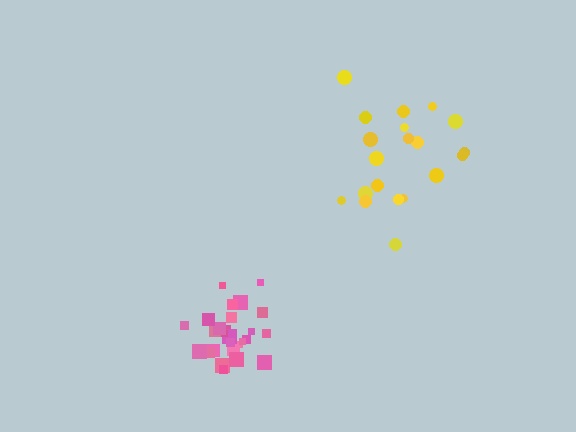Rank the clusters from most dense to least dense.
pink, yellow.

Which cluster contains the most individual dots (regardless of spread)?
Pink (27).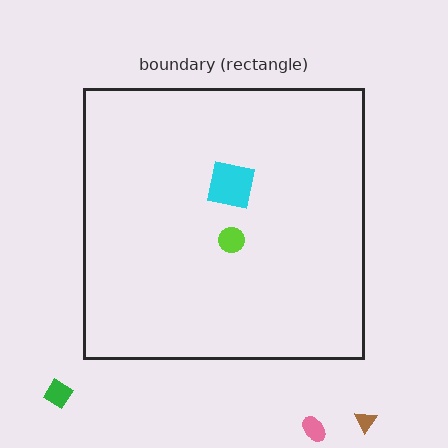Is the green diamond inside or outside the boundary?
Outside.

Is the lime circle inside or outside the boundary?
Inside.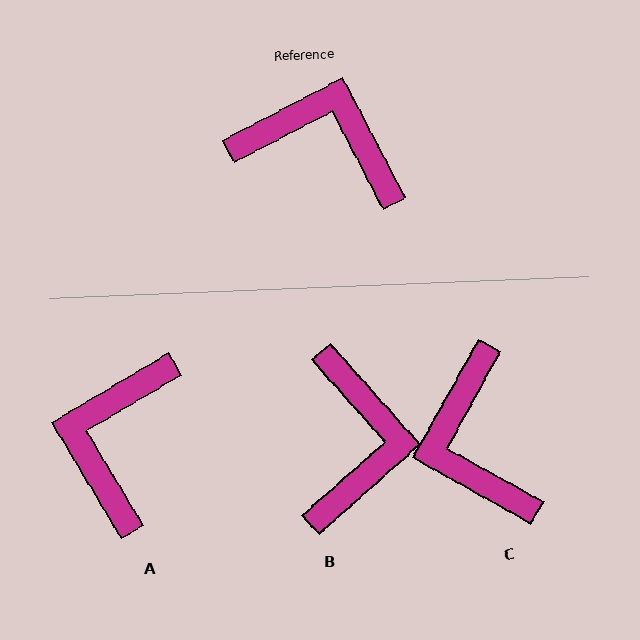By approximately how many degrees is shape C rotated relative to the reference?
Approximately 124 degrees counter-clockwise.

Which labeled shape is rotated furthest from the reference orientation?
C, about 124 degrees away.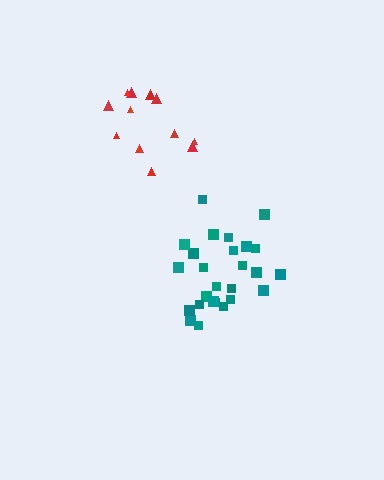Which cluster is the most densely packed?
Teal.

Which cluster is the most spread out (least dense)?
Red.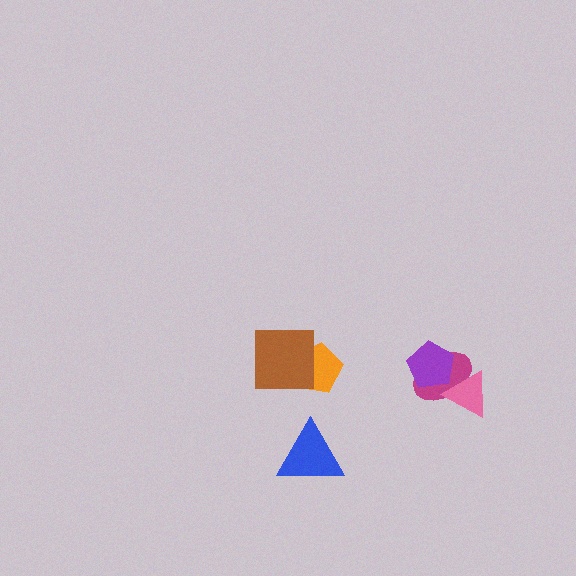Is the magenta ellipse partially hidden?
Yes, it is partially covered by another shape.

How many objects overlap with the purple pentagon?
1 object overlaps with the purple pentagon.